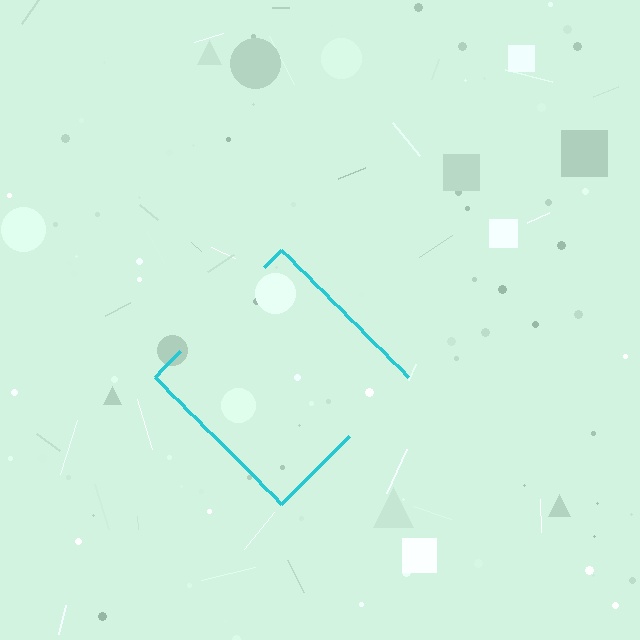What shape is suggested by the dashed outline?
The dashed outline suggests a diamond.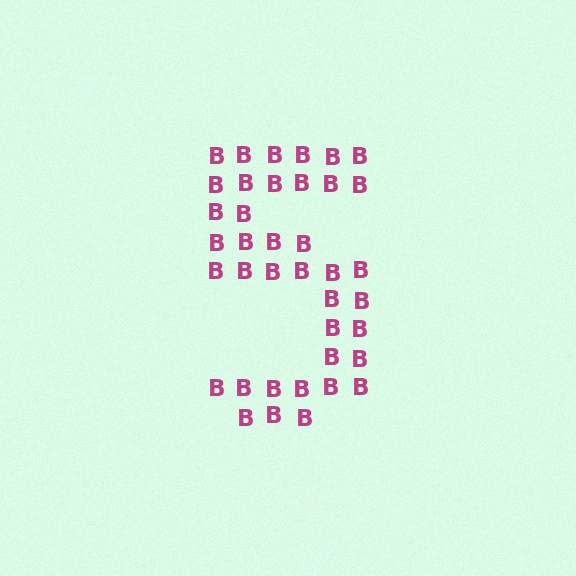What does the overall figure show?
The overall figure shows the digit 5.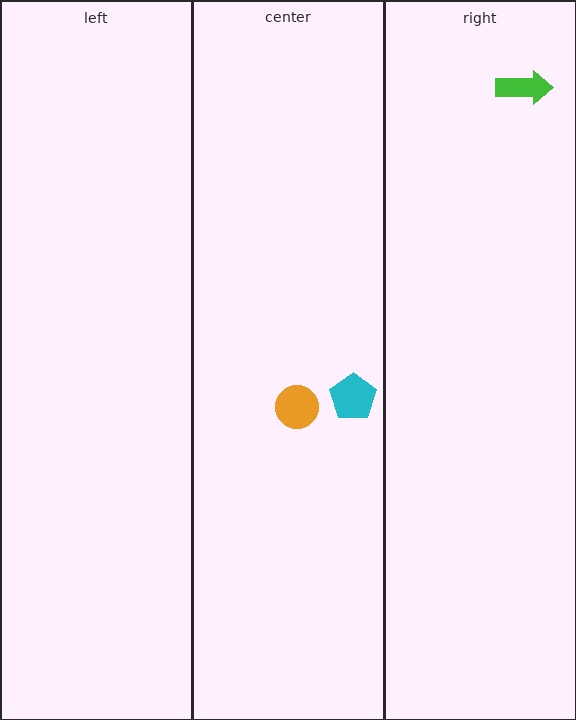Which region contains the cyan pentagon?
The center region.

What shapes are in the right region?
The green arrow.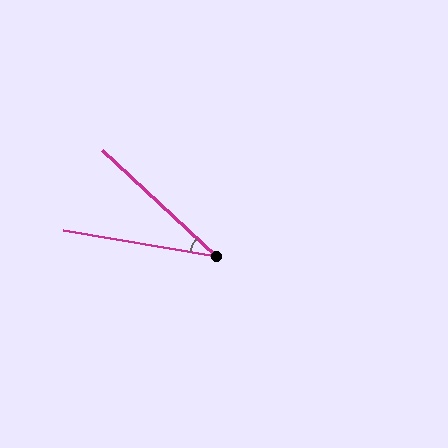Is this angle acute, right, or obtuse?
It is acute.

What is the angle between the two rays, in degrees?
Approximately 33 degrees.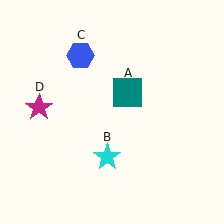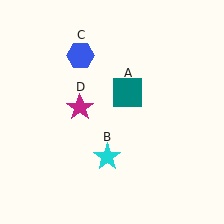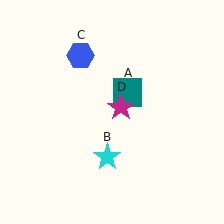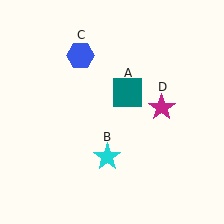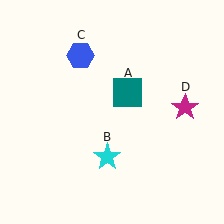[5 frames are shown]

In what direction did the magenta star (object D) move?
The magenta star (object D) moved right.